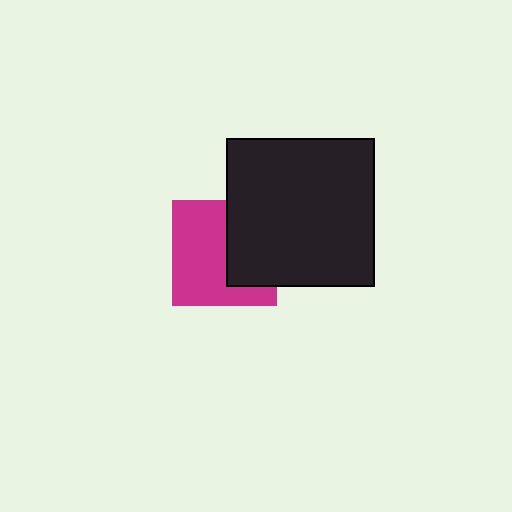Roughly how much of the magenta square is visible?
About half of it is visible (roughly 59%).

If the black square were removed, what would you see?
You would see the complete magenta square.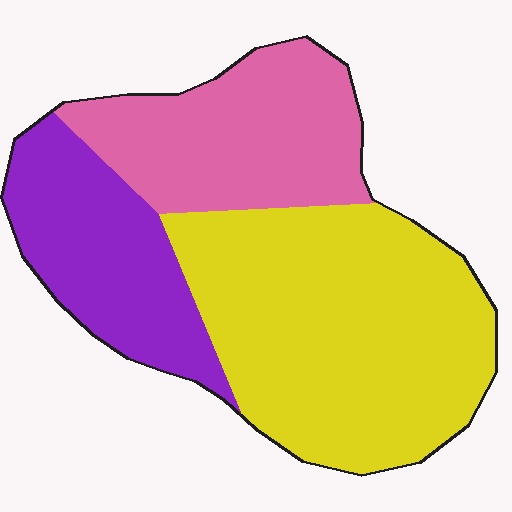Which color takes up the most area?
Yellow, at roughly 50%.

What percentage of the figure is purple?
Purple covers about 25% of the figure.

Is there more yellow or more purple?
Yellow.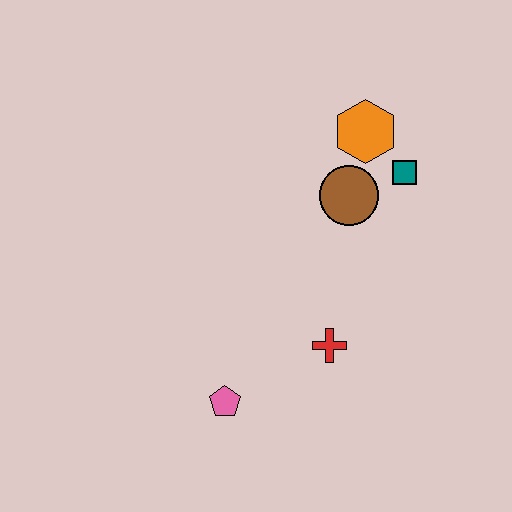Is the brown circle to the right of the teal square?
No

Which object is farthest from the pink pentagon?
The orange hexagon is farthest from the pink pentagon.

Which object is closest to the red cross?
The pink pentagon is closest to the red cross.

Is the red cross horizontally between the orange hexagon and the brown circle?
No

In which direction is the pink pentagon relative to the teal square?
The pink pentagon is below the teal square.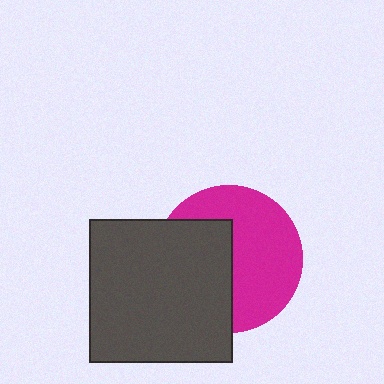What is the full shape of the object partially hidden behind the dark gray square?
The partially hidden object is a magenta circle.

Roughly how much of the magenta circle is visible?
About half of it is visible (roughly 56%).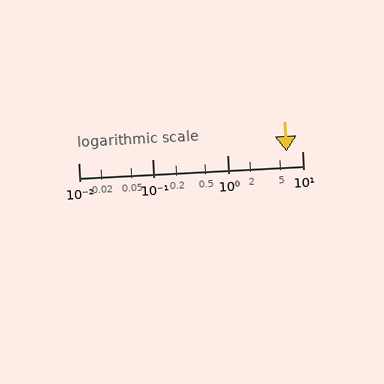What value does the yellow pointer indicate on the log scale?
The pointer indicates approximately 6.2.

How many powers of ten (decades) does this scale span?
The scale spans 3 decades, from 0.01 to 10.